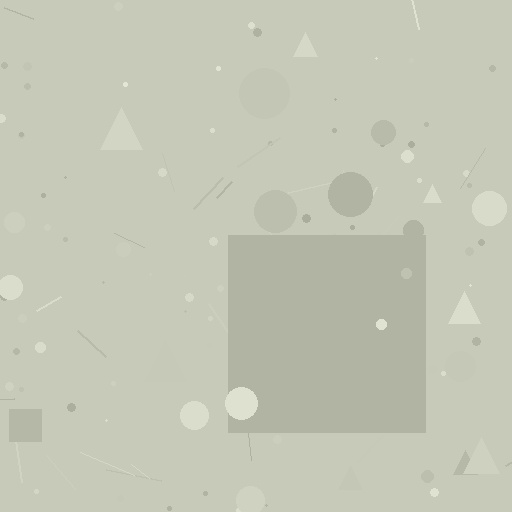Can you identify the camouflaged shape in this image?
The camouflaged shape is a square.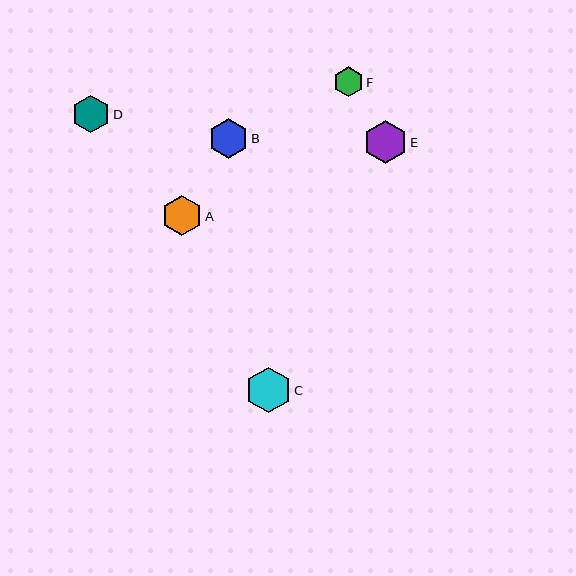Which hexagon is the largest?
Hexagon C is the largest with a size of approximately 45 pixels.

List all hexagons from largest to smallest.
From largest to smallest: C, E, A, B, D, F.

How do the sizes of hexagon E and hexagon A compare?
Hexagon E and hexagon A are approximately the same size.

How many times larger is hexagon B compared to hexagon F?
Hexagon B is approximately 1.3 times the size of hexagon F.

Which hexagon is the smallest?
Hexagon F is the smallest with a size of approximately 30 pixels.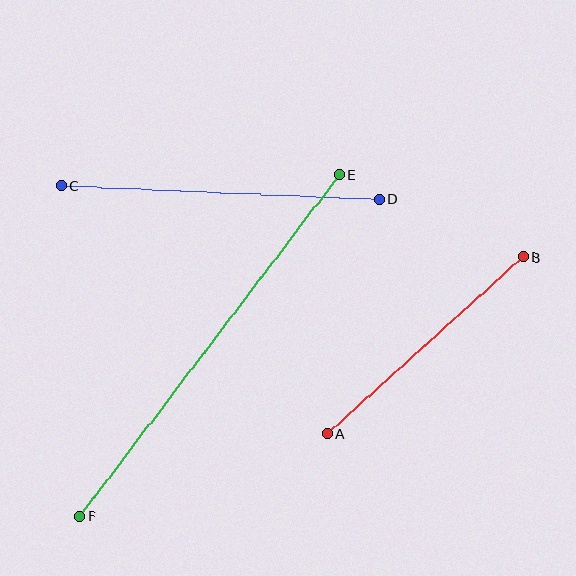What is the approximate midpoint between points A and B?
The midpoint is at approximately (425, 345) pixels.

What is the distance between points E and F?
The distance is approximately 429 pixels.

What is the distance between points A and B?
The distance is approximately 263 pixels.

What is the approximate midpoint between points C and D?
The midpoint is at approximately (220, 192) pixels.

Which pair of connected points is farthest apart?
Points E and F are farthest apart.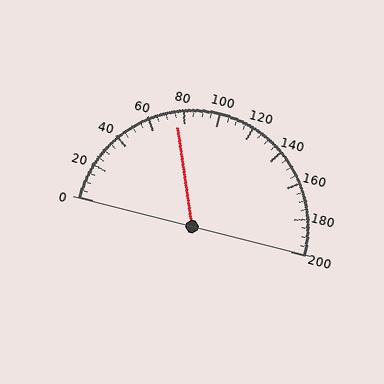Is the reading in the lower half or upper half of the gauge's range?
The reading is in the lower half of the range (0 to 200).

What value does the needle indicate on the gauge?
The needle indicates approximately 75.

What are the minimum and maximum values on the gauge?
The gauge ranges from 0 to 200.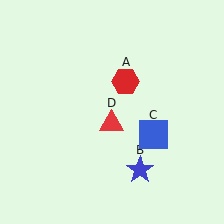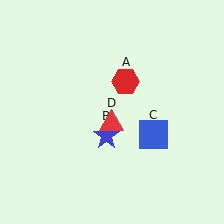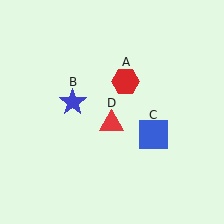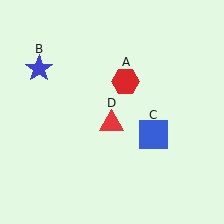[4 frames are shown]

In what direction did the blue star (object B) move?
The blue star (object B) moved up and to the left.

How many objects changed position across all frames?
1 object changed position: blue star (object B).